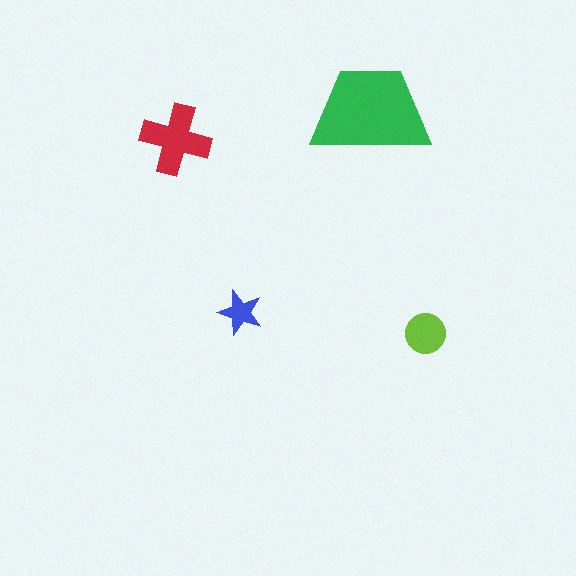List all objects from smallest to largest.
The blue star, the lime circle, the red cross, the green trapezoid.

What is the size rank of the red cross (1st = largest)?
2nd.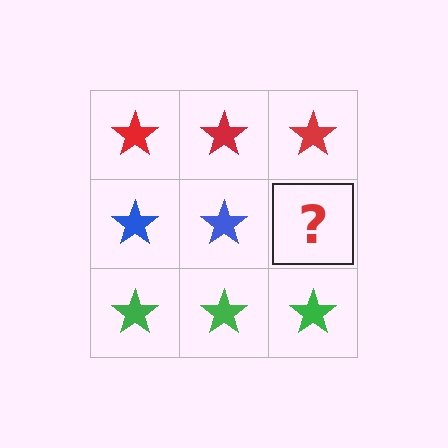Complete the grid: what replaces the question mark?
The question mark should be replaced with a blue star.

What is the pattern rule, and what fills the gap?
The rule is that each row has a consistent color. The gap should be filled with a blue star.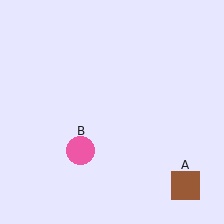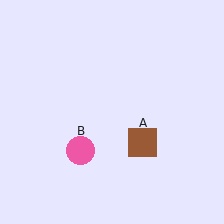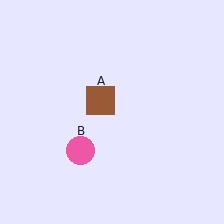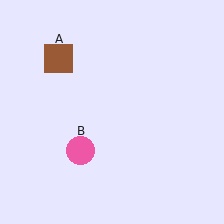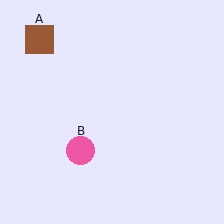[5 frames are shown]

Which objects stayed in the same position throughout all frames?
Pink circle (object B) remained stationary.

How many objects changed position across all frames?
1 object changed position: brown square (object A).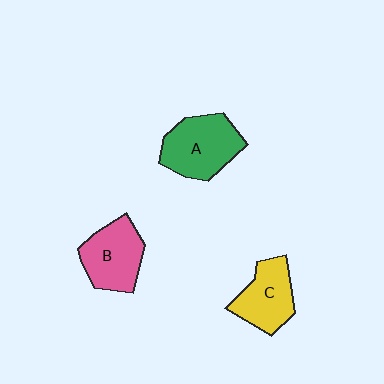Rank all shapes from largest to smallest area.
From largest to smallest: A (green), B (pink), C (yellow).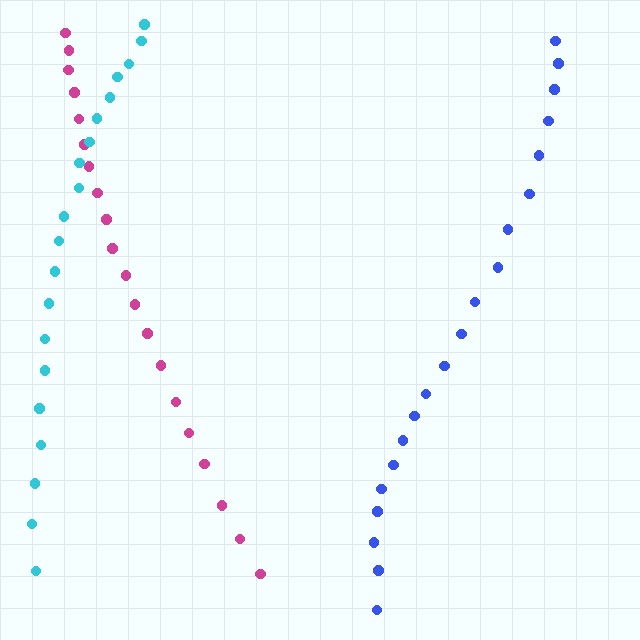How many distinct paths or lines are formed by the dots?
There are 3 distinct paths.